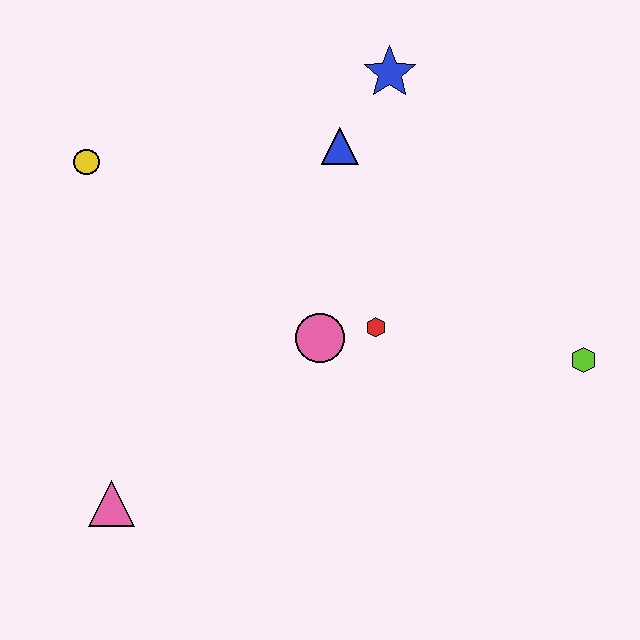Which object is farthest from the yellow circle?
The lime hexagon is farthest from the yellow circle.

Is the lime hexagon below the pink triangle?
No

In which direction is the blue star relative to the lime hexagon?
The blue star is above the lime hexagon.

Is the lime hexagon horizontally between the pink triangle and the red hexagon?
No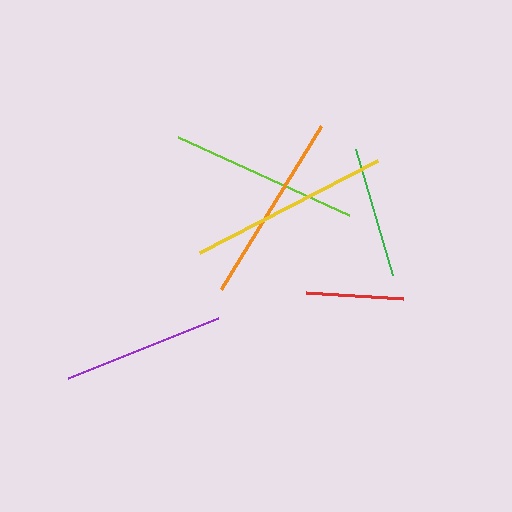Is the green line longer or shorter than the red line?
The green line is longer than the red line.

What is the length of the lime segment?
The lime segment is approximately 188 pixels long.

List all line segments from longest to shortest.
From longest to shortest: yellow, orange, lime, purple, green, red.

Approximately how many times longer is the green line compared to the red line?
The green line is approximately 1.4 times the length of the red line.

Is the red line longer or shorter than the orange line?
The orange line is longer than the red line.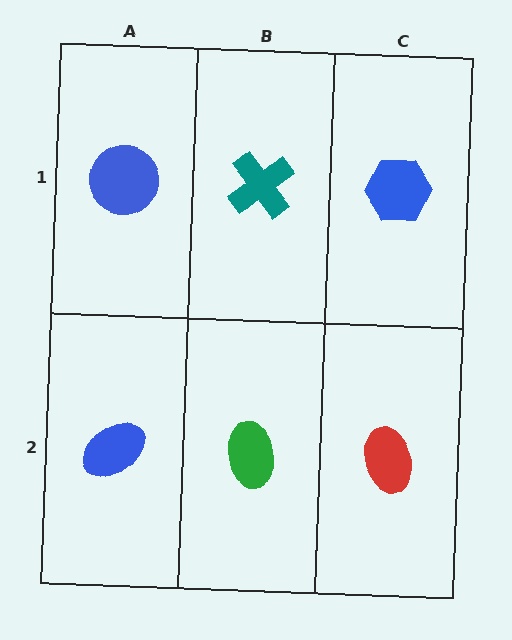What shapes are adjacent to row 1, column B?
A green ellipse (row 2, column B), a blue circle (row 1, column A), a blue hexagon (row 1, column C).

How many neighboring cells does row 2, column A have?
2.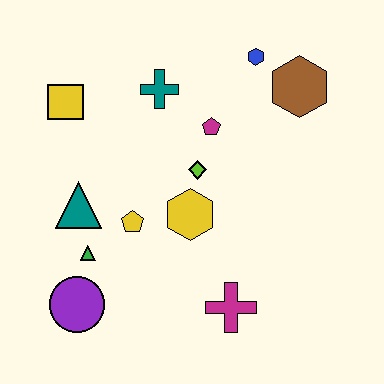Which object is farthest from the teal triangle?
The brown hexagon is farthest from the teal triangle.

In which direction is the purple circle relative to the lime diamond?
The purple circle is below the lime diamond.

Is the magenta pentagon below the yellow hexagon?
No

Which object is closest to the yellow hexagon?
The lime diamond is closest to the yellow hexagon.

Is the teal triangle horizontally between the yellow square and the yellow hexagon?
Yes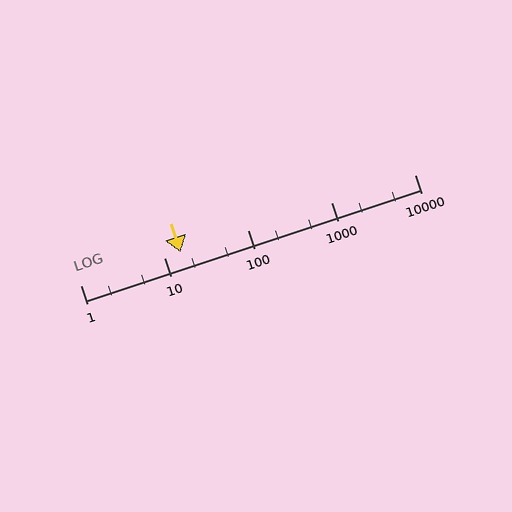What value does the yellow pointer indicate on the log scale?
The pointer indicates approximately 16.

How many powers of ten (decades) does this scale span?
The scale spans 4 decades, from 1 to 10000.